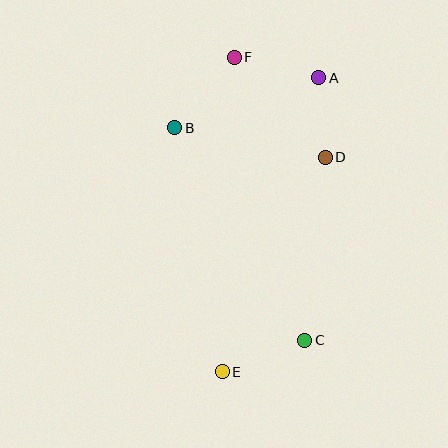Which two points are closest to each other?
Points A and D are closest to each other.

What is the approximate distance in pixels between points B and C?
The distance between B and C is approximately 249 pixels.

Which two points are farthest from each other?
Points E and F are farthest from each other.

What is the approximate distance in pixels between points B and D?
The distance between B and D is approximately 153 pixels.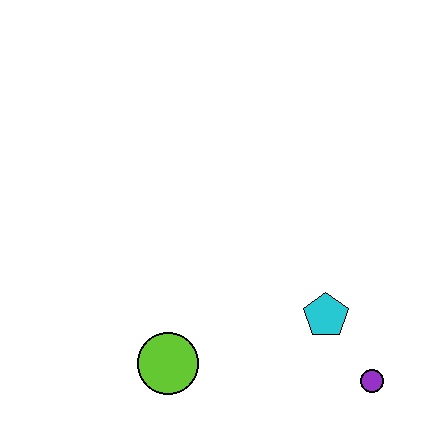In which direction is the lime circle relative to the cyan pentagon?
The lime circle is to the left of the cyan pentagon.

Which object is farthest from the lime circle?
The purple circle is farthest from the lime circle.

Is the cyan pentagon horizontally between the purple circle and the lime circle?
Yes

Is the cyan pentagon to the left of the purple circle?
Yes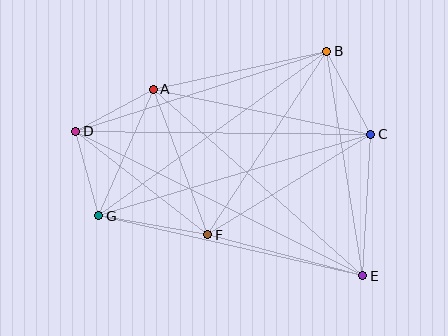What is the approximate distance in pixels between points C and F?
The distance between C and F is approximately 191 pixels.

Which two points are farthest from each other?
Points D and E are farthest from each other.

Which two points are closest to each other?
Points D and G are closest to each other.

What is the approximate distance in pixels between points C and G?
The distance between C and G is approximately 284 pixels.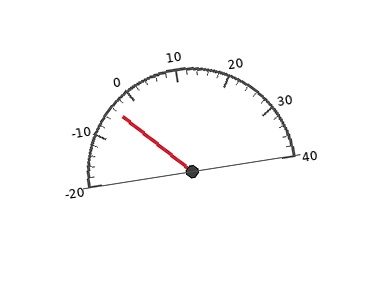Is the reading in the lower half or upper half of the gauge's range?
The reading is in the lower half of the range (-20 to 40).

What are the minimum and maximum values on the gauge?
The gauge ranges from -20 to 40.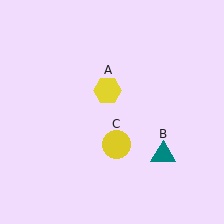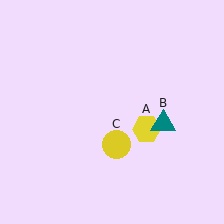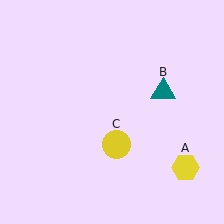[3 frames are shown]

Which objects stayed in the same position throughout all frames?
Yellow circle (object C) remained stationary.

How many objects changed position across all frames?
2 objects changed position: yellow hexagon (object A), teal triangle (object B).